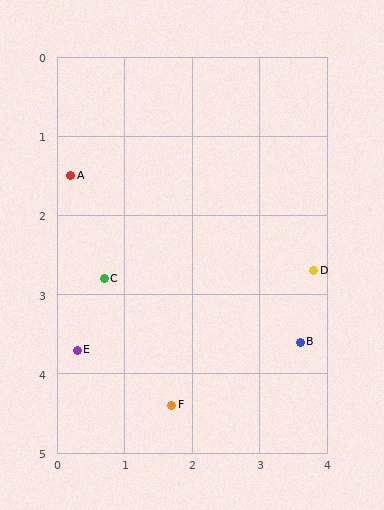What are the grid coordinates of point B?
Point B is at approximately (3.6, 3.6).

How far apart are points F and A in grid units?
Points F and A are about 3.3 grid units apart.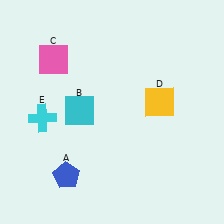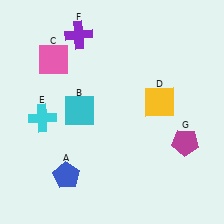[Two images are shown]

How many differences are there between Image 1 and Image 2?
There are 2 differences between the two images.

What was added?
A purple cross (F), a magenta pentagon (G) were added in Image 2.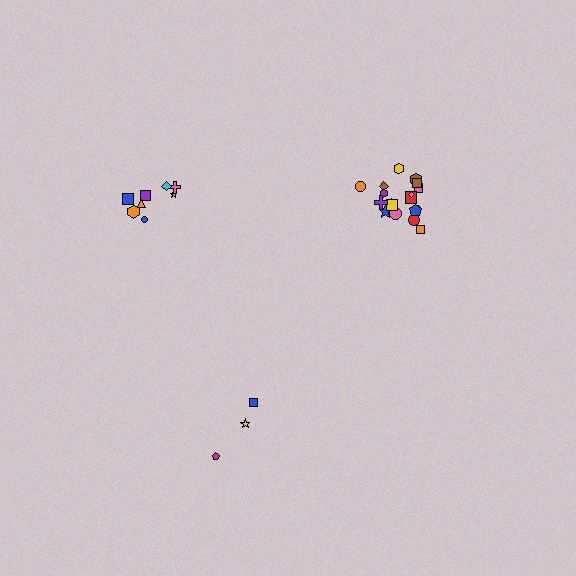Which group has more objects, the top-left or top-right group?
The top-right group.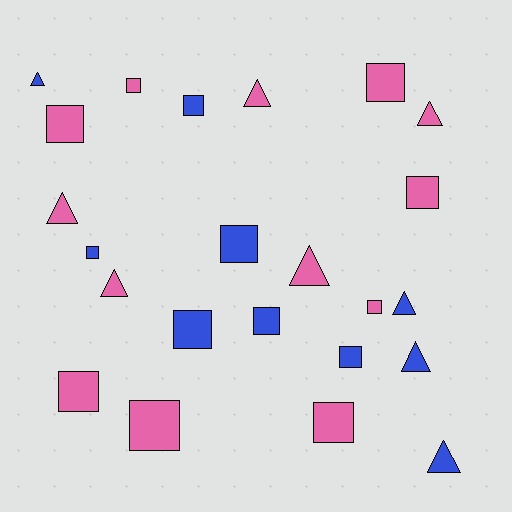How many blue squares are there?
There are 6 blue squares.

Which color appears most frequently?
Pink, with 13 objects.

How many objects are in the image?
There are 23 objects.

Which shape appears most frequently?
Square, with 14 objects.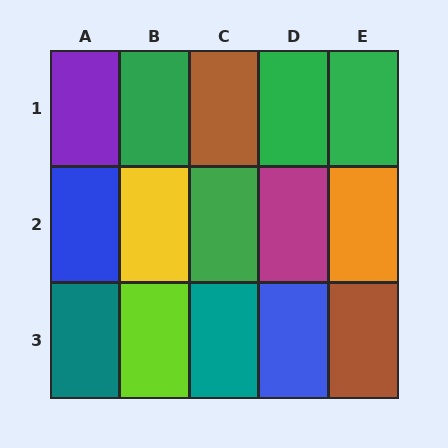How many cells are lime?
1 cell is lime.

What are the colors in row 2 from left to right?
Blue, yellow, green, magenta, orange.